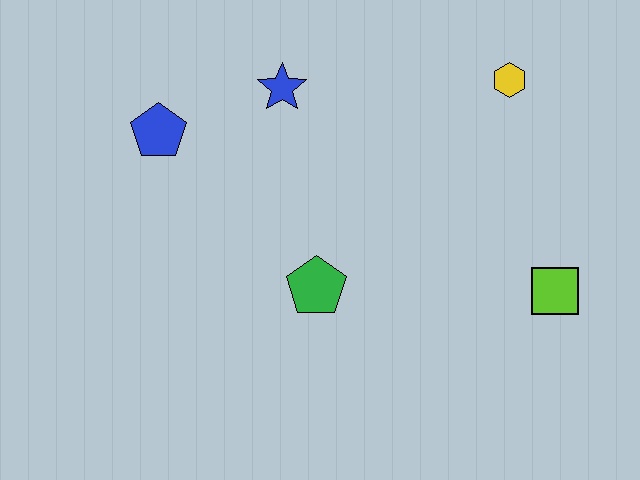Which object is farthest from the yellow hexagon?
The blue pentagon is farthest from the yellow hexagon.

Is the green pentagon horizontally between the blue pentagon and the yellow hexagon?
Yes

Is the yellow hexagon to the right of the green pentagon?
Yes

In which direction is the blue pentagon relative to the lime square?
The blue pentagon is to the left of the lime square.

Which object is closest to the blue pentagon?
The blue star is closest to the blue pentagon.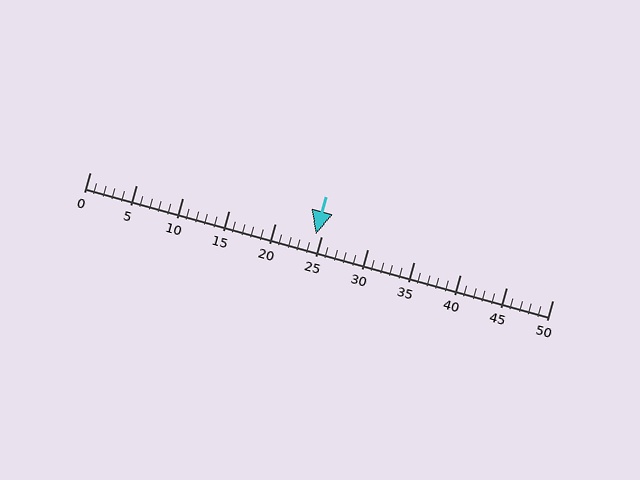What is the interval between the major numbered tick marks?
The major tick marks are spaced 5 units apart.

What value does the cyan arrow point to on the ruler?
The cyan arrow points to approximately 24.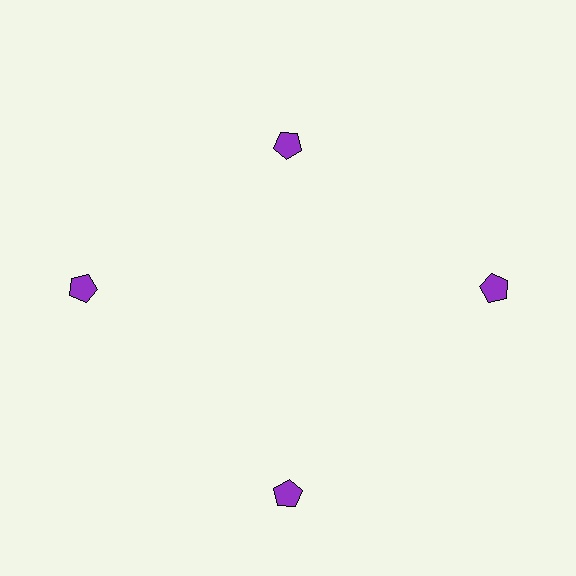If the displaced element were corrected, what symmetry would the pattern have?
It would have 4-fold rotational symmetry — the pattern would map onto itself every 90 degrees.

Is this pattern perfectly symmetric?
No. The 4 purple pentagons are arranged in a ring, but one element near the 12 o'clock position is pulled inward toward the center, breaking the 4-fold rotational symmetry.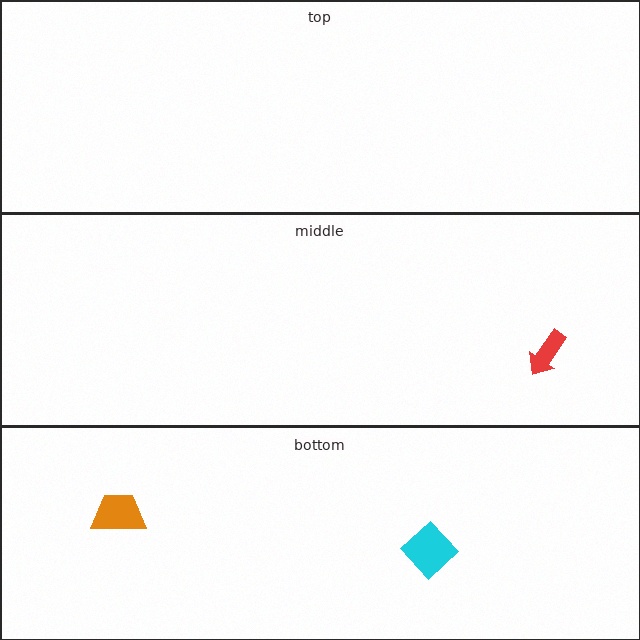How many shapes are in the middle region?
1.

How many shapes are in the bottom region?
2.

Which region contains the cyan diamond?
The bottom region.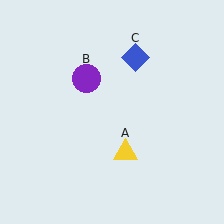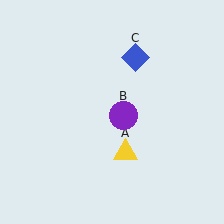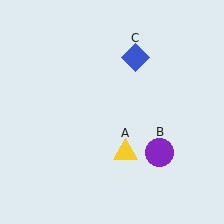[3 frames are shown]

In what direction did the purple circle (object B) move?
The purple circle (object B) moved down and to the right.